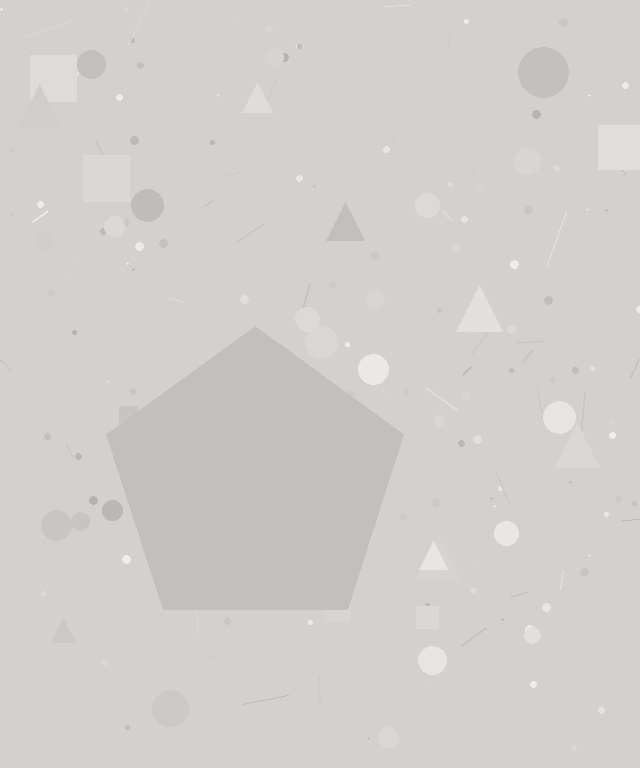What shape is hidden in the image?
A pentagon is hidden in the image.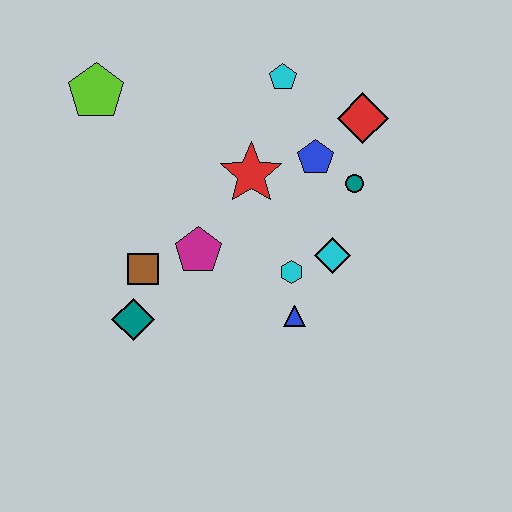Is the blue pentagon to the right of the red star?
Yes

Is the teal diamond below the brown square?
Yes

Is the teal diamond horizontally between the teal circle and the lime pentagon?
Yes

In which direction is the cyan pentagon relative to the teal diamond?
The cyan pentagon is above the teal diamond.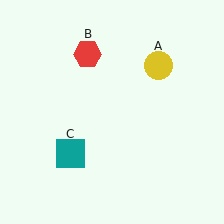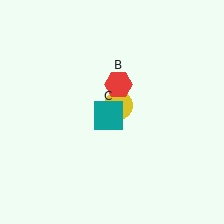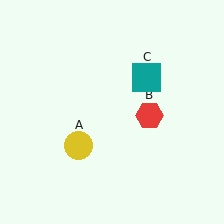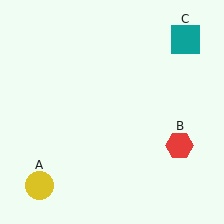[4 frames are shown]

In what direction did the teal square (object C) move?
The teal square (object C) moved up and to the right.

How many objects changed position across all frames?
3 objects changed position: yellow circle (object A), red hexagon (object B), teal square (object C).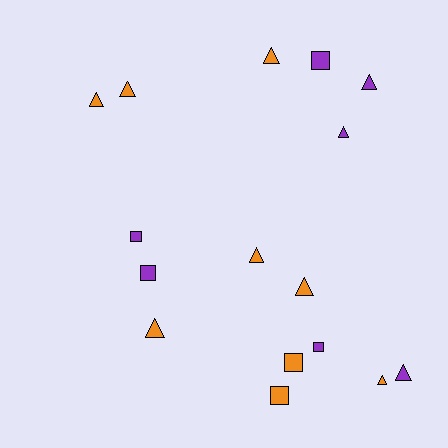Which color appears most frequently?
Orange, with 9 objects.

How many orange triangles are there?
There are 7 orange triangles.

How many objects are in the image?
There are 16 objects.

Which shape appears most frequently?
Triangle, with 10 objects.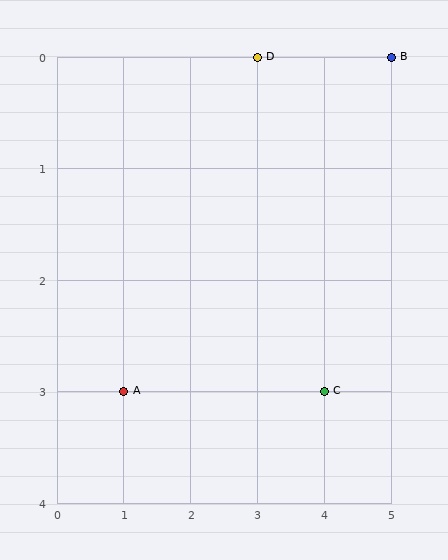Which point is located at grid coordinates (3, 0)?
Point D is at (3, 0).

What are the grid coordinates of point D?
Point D is at grid coordinates (3, 0).